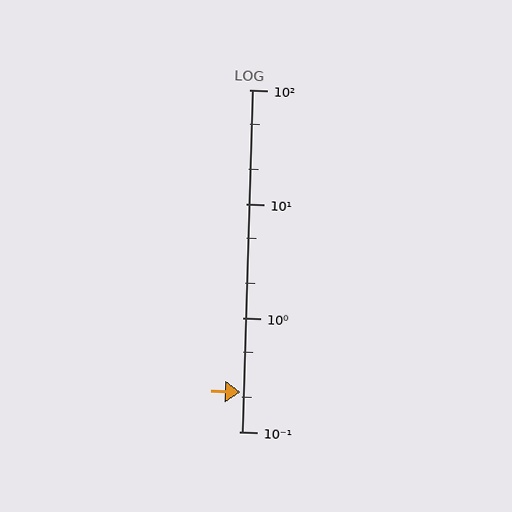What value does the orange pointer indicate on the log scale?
The pointer indicates approximately 0.22.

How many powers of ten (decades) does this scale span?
The scale spans 3 decades, from 0.1 to 100.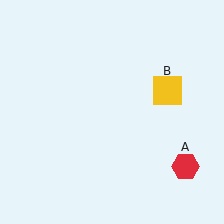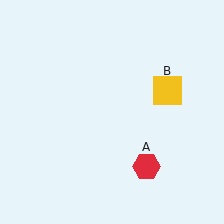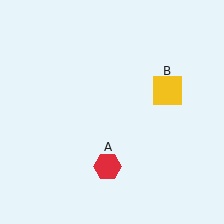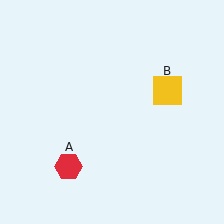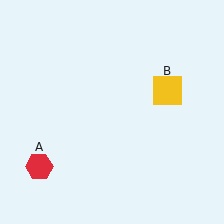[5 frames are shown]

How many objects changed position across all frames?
1 object changed position: red hexagon (object A).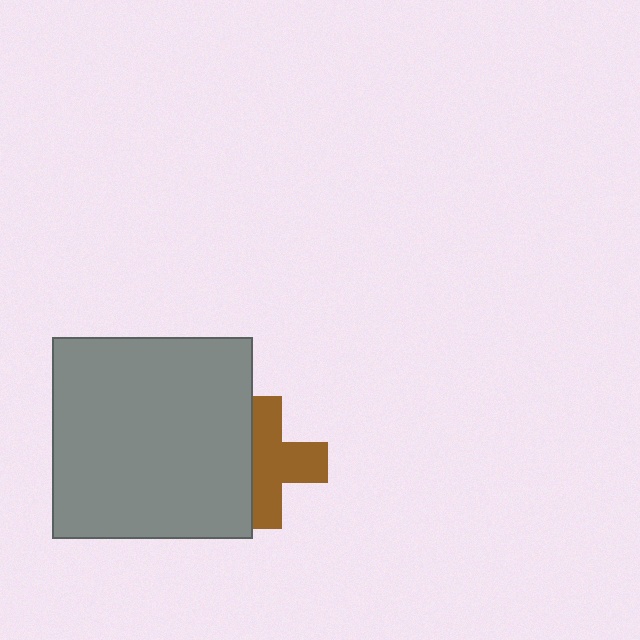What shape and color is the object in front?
The object in front is a gray square.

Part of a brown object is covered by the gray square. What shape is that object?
It is a cross.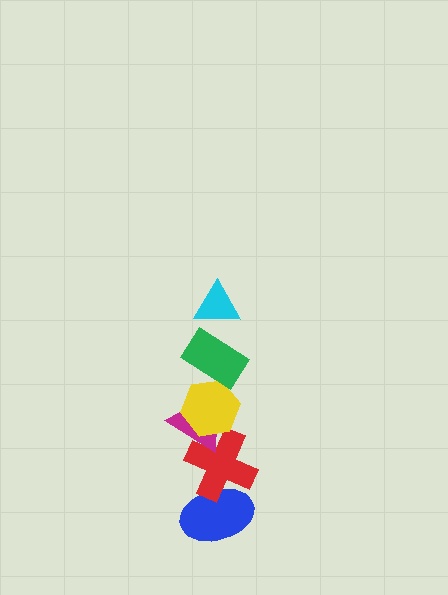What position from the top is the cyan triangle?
The cyan triangle is 1st from the top.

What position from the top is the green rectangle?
The green rectangle is 2nd from the top.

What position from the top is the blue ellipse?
The blue ellipse is 6th from the top.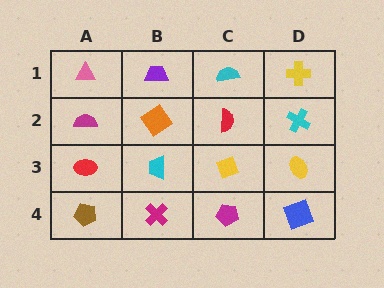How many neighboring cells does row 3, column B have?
4.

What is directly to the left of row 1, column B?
A pink triangle.